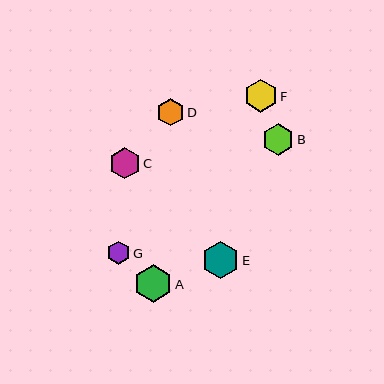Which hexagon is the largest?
Hexagon E is the largest with a size of approximately 38 pixels.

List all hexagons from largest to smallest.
From largest to smallest: E, A, F, B, C, D, G.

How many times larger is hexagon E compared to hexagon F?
Hexagon E is approximately 1.1 times the size of hexagon F.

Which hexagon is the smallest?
Hexagon G is the smallest with a size of approximately 23 pixels.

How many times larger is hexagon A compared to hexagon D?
Hexagon A is approximately 1.4 times the size of hexagon D.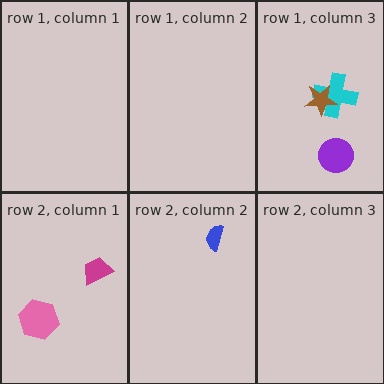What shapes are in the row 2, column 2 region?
The blue semicircle.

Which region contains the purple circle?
The row 1, column 3 region.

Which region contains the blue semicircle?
The row 2, column 2 region.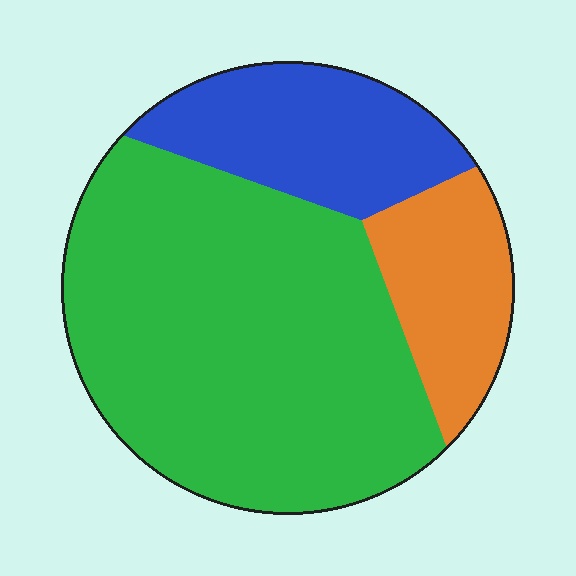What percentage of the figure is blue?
Blue covers roughly 20% of the figure.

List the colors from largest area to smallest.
From largest to smallest: green, blue, orange.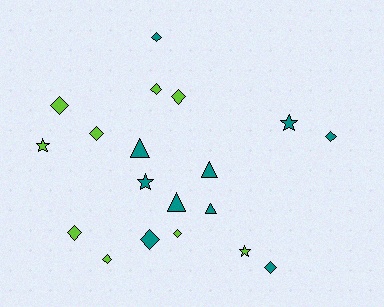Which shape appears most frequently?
Diamond, with 11 objects.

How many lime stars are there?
There are 2 lime stars.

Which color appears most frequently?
Teal, with 10 objects.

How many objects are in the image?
There are 19 objects.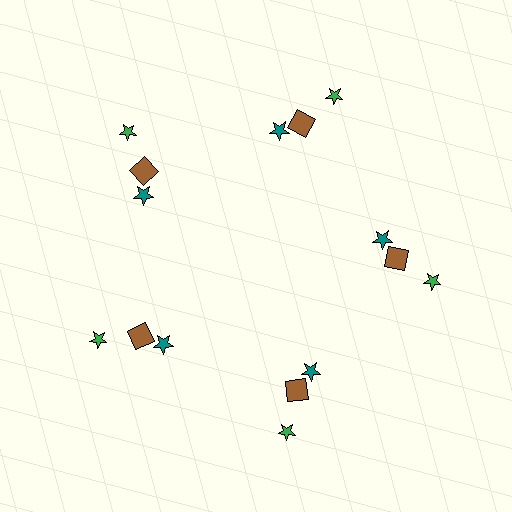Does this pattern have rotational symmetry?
Yes, this pattern has 5-fold rotational symmetry. It looks the same after rotating 72 degrees around the center.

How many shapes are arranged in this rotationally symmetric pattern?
There are 15 shapes, arranged in 5 groups of 3.